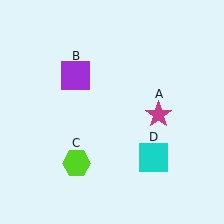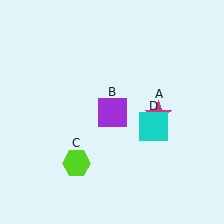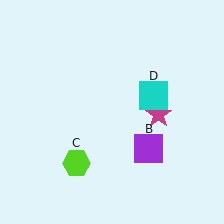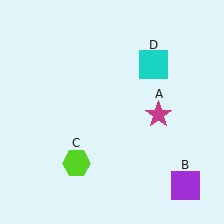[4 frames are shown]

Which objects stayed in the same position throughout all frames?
Magenta star (object A) and lime hexagon (object C) remained stationary.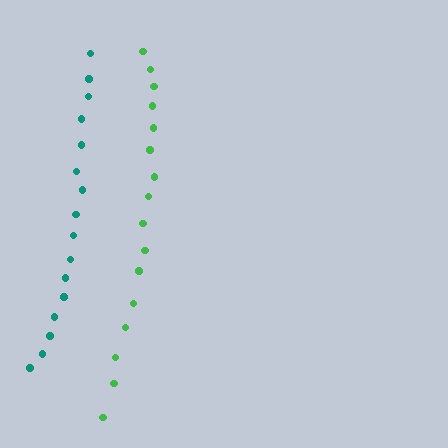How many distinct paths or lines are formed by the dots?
There are 2 distinct paths.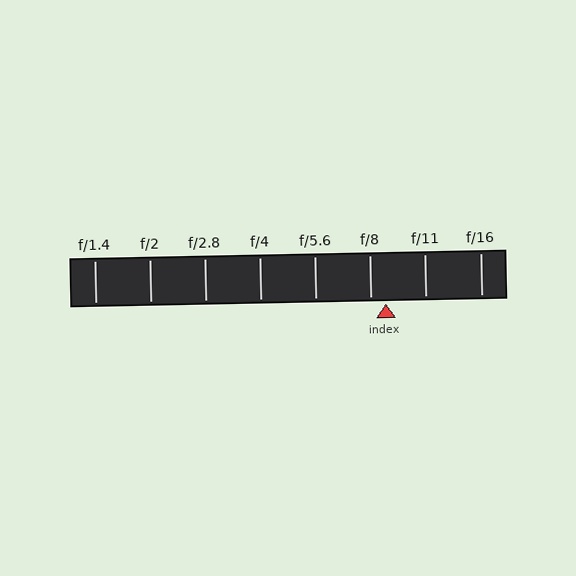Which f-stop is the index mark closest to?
The index mark is closest to f/8.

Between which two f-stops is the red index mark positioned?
The index mark is between f/8 and f/11.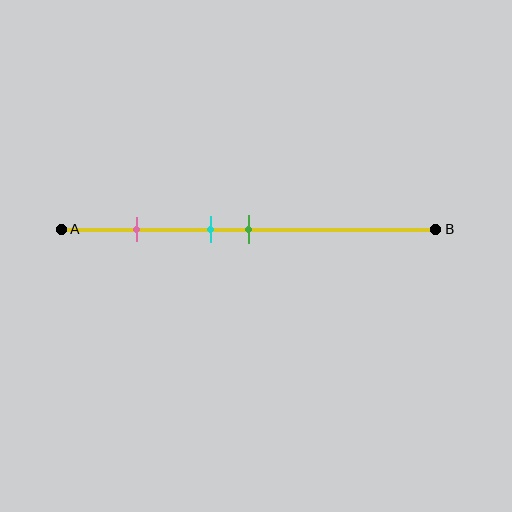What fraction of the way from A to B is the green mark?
The green mark is approximately 50% (0.5) of the way from A to B.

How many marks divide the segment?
There are 3 marks dividing the segment.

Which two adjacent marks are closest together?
The cyan and green marks are the closest adjacent pair.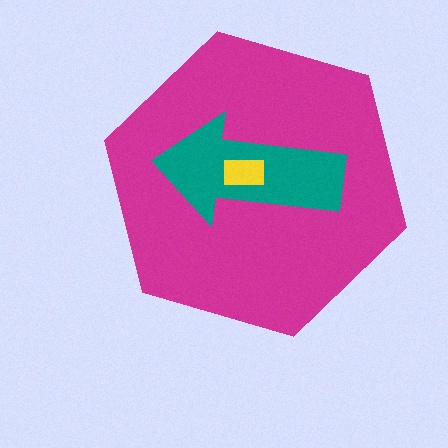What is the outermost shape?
The magenta hexagon.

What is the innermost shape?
The yellow rectangle.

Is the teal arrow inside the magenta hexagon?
Yes.